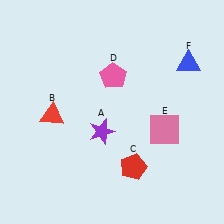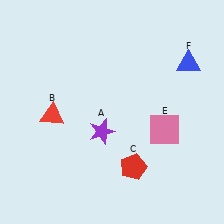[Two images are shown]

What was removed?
The pink pentagon (D) was removed in Image 2.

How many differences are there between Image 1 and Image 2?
There is 1 difference between the two images.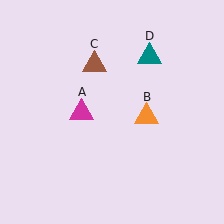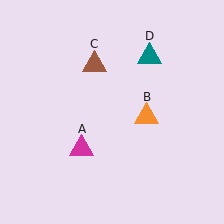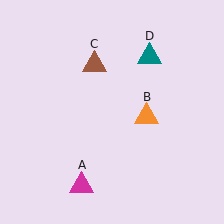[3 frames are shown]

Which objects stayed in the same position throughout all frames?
Orange triangle (object B) and brown triangle (object C) and teal triangle (object D) remained stationary.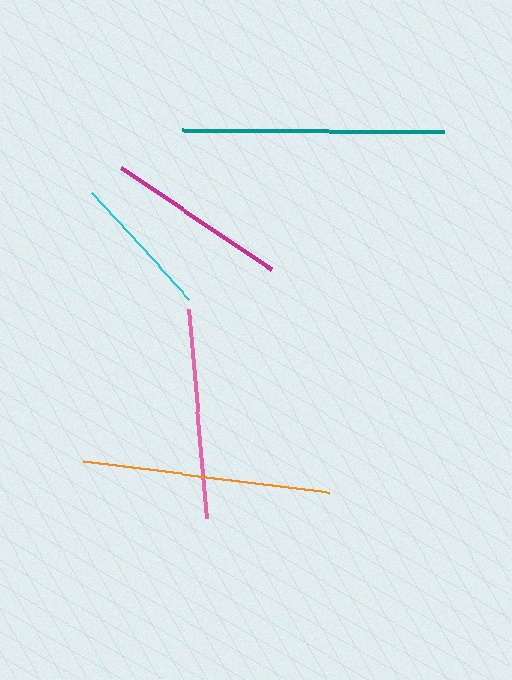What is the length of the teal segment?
The teal segment is approximately 262 pixels long.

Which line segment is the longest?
The teal line is the longest at approximately 262 pixels.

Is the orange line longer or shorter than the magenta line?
The orange line is longer than the magenta line.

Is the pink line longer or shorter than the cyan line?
The pink line is longer than the cyan line.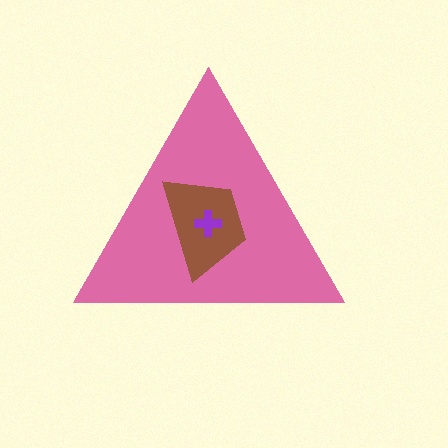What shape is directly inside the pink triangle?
The brown trapezoid.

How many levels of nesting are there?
3.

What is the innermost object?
The purple cross.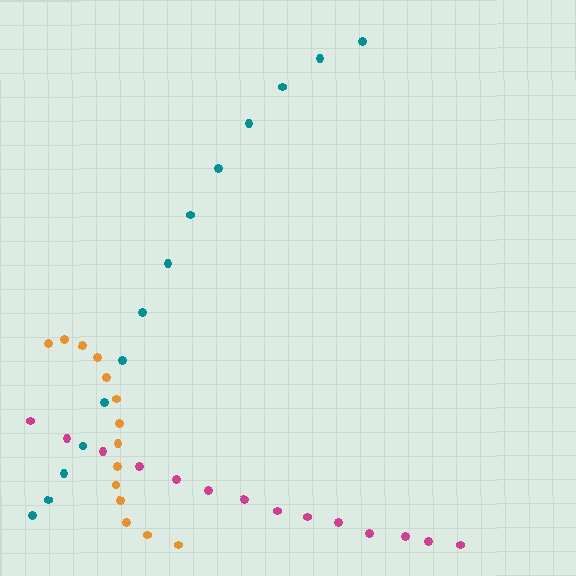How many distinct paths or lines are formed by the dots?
There are 3 distinct paths.